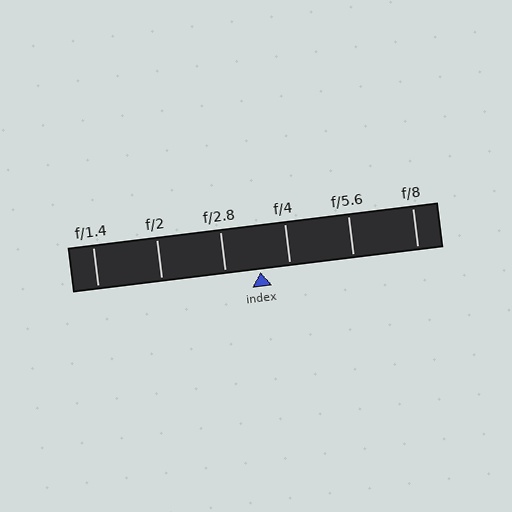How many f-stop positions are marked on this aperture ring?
There are 6 f-stop positions marked.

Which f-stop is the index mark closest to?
The index mark is closest to f/4.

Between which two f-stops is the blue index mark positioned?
The index mark is between f/2.8 and f/4.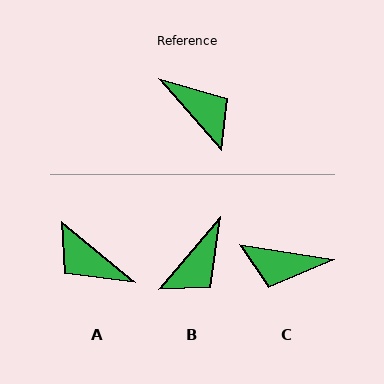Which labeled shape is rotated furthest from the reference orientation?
A, about 171 degrees away.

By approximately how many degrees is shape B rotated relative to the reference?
Approximately 81 degrees clockwise.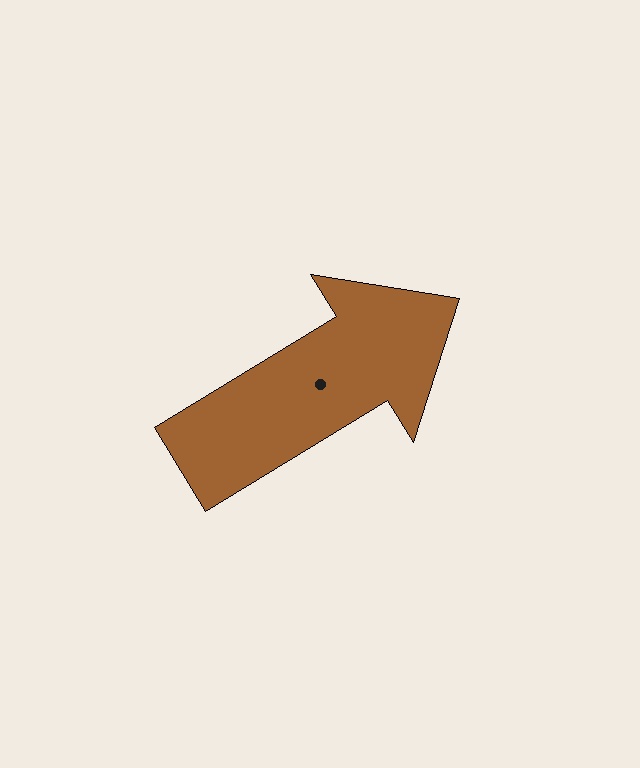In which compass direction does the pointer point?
Northeast.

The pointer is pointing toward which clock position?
Roughly 2 o'clock.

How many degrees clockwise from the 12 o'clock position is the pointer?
Approximately 58 degrees.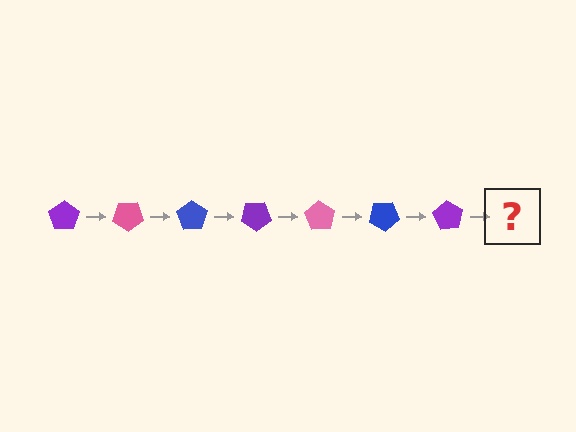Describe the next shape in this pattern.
It should be a pink pentagon, rotated 245 degrees from the start.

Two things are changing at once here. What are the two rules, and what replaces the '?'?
The two rules are that it rotates 35 degrees each step and the color cycles through purple, pink, and blue. The '?' should be a pink pentagon, rotated 245 degrees from the start.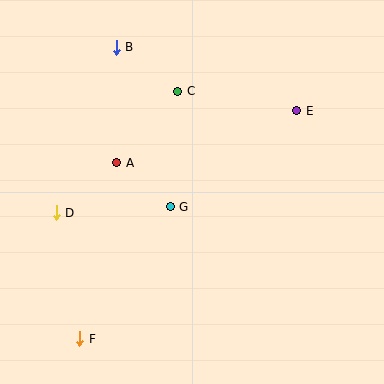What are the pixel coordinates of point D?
Point D is at (56, 213).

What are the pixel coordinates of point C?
Point C is at (178, 91).